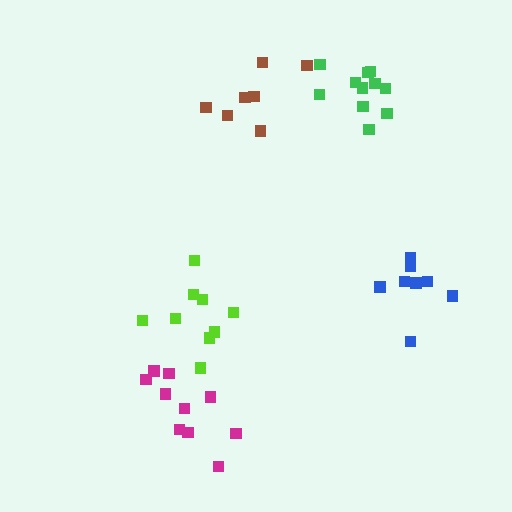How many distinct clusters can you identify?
There are 5 distinct clusters.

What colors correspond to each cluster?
The clusters are colored: brown, magenta, blue, green, lime.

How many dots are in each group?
Group 1: 7 dots, Group 2: 10 dots, Group 3: 8 dots, Group 4: 11 dots, Group 5: 9 dots (45 total).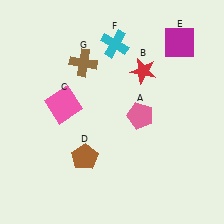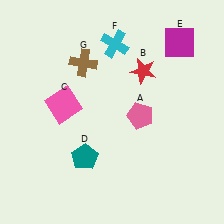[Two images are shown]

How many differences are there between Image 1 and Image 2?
There is 1 difference between the two images.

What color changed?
The pentagon (D) changed from brown in Image 1 to teal in Image 2.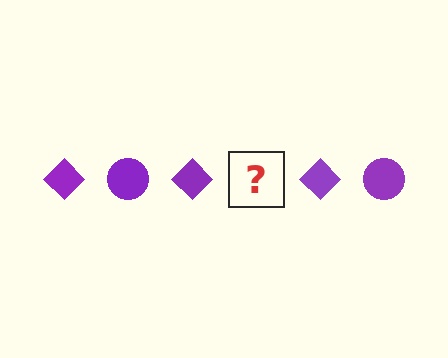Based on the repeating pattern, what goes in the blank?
The blank should be a purple circle.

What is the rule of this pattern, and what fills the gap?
The rule is that the pattern cycles through diamond, circle shapes in purple. The gap should be filled with a purple circle.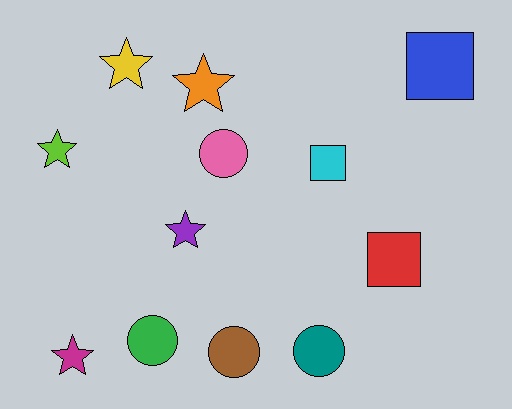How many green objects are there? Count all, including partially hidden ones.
There is 1 green object.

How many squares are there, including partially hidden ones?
There are 3 squares.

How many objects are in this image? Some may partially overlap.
There are 12 objects.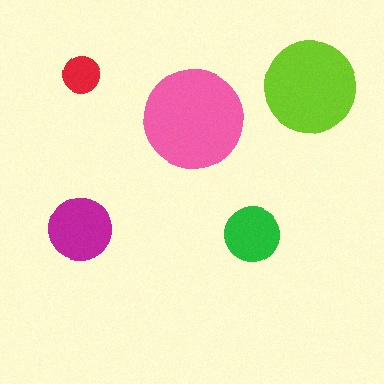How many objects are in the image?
There are 5 objects in the image.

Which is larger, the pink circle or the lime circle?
The pink one.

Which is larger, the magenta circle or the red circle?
The magenta one.